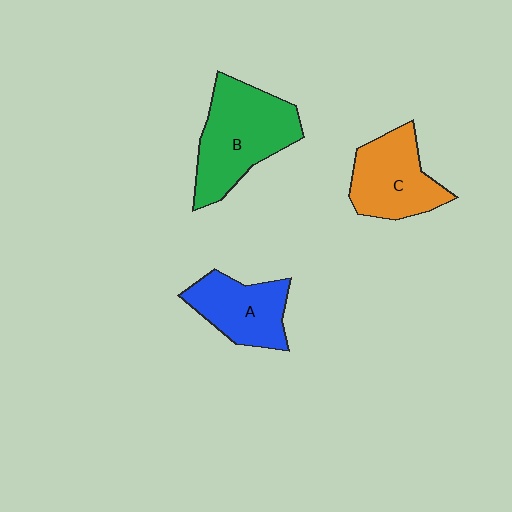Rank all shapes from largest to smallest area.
From largest to smallest: B (green), C (orange), A (blue).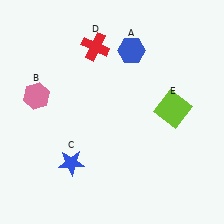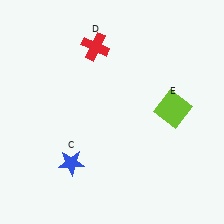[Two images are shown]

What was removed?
The blue hexagon (A), the pink hexagon (B) were removed in Image 2.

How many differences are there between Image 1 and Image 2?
There are 2 differences between the two images.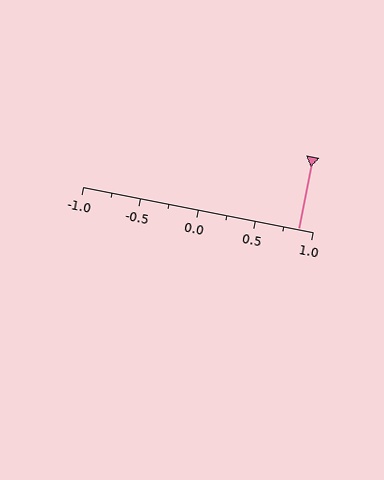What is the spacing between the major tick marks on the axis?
The major ticks are spaced 0.5 apart.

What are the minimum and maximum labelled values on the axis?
The axis runs from -1.0 to 1.0.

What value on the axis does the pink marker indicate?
The marker indicates approximately 0.88.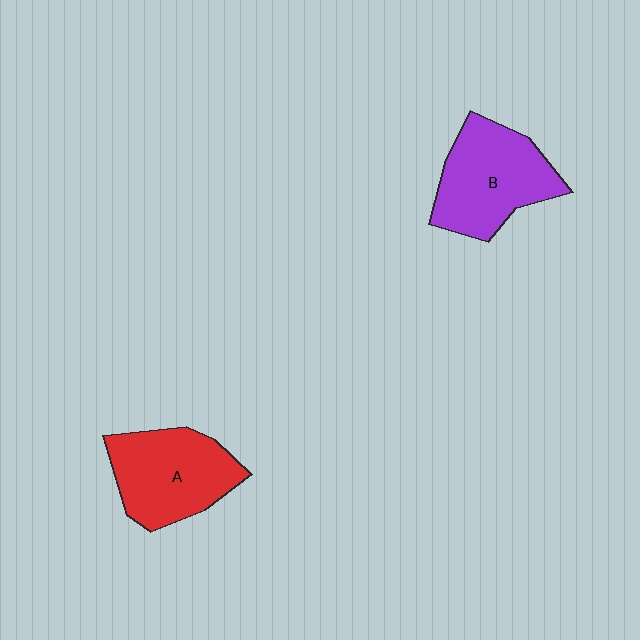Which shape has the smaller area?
Shape A (red).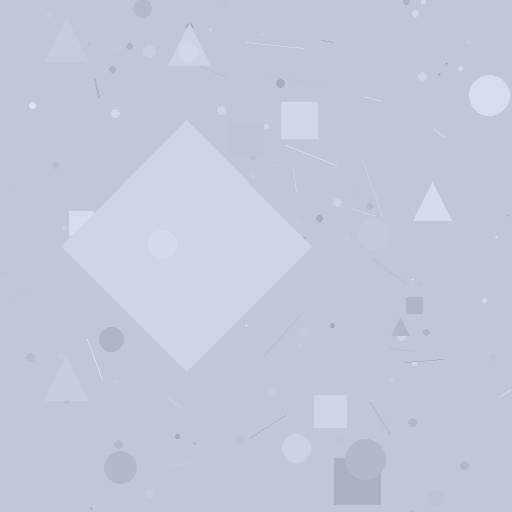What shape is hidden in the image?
A diamond is hidden in the image.